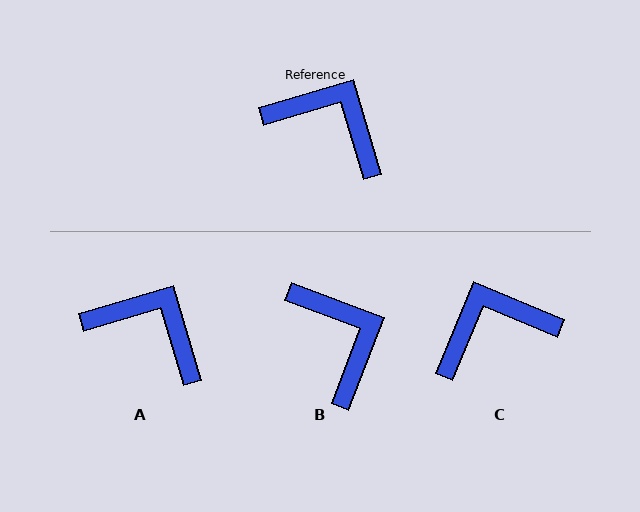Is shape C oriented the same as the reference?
No, it is off by about 51 degrees.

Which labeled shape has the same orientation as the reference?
A.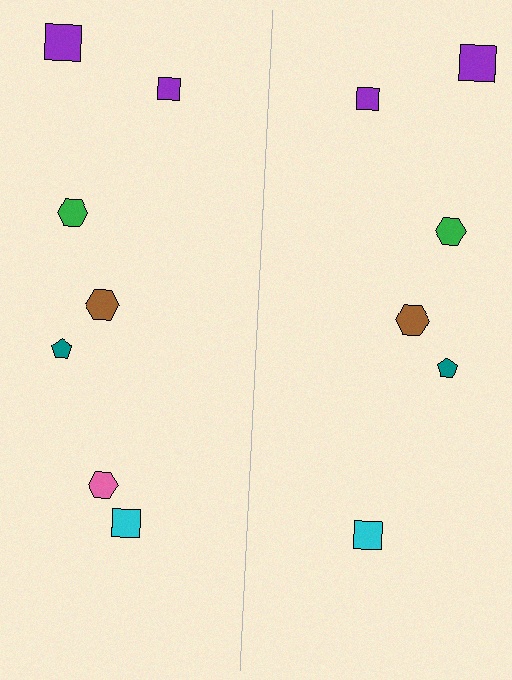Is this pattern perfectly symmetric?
No, the pattern is not perfectly symmetric. A pink hexagon is missing from the right side.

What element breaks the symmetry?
A pink hexagon is missing from the right side.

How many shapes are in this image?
There are 13 shapes in this image.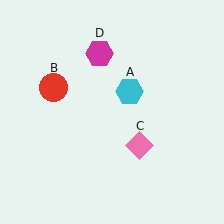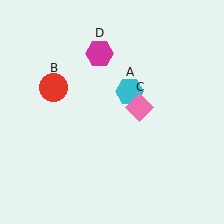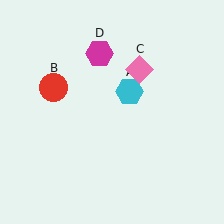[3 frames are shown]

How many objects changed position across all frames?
1 object changed position: pink diamond (object C).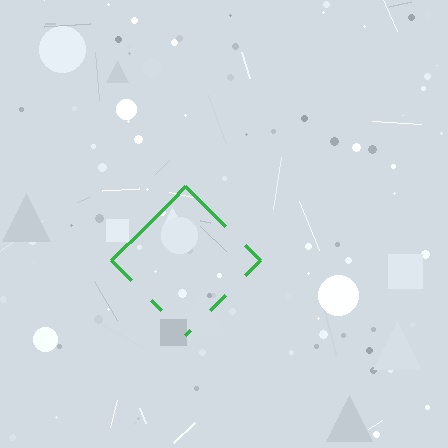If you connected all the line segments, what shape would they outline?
They would outline a diamond.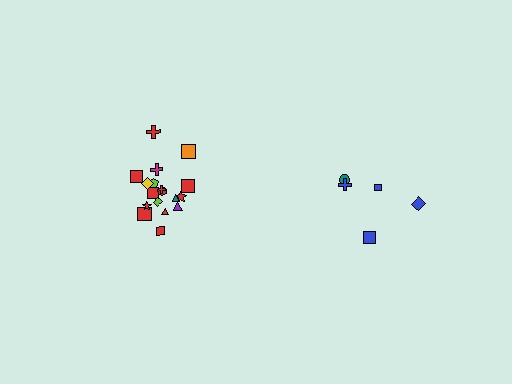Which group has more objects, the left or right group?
The left group.